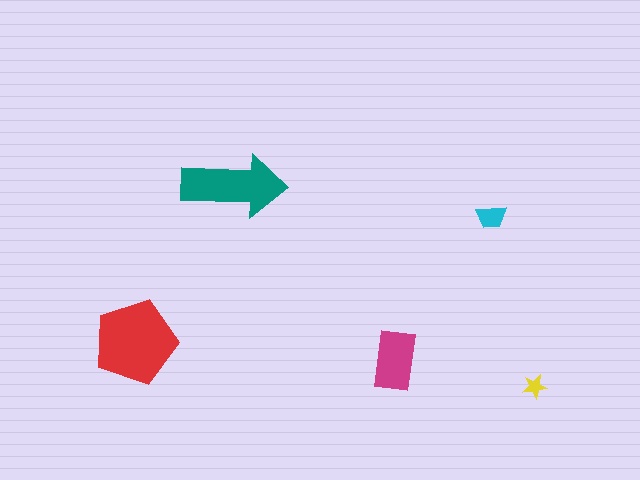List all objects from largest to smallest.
The red pentagon, the teal arrow, the magenta rectangle, the cyan trapezoid, the yellow star.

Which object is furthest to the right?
The yellow star is rightmost.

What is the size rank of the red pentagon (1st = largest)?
1st.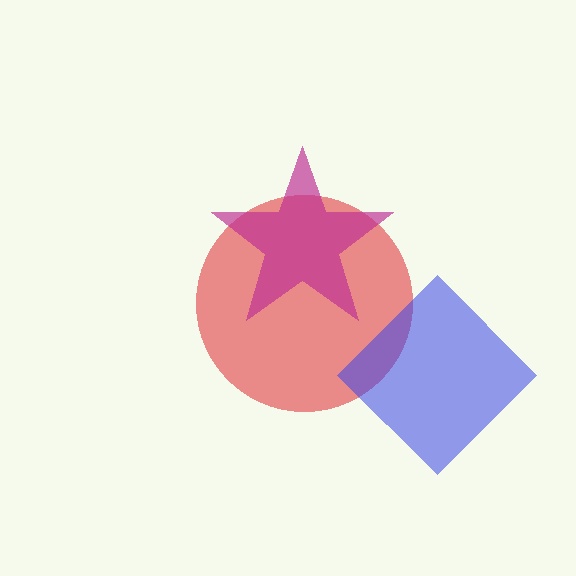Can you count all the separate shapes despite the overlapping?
Yes, there are 3 separate shapes.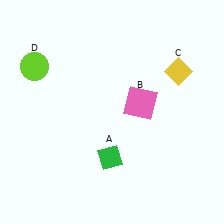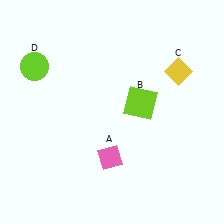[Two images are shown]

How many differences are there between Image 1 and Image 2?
There are 2 differences between the two images.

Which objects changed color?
A changed from green to pink. B changed from pink to lime.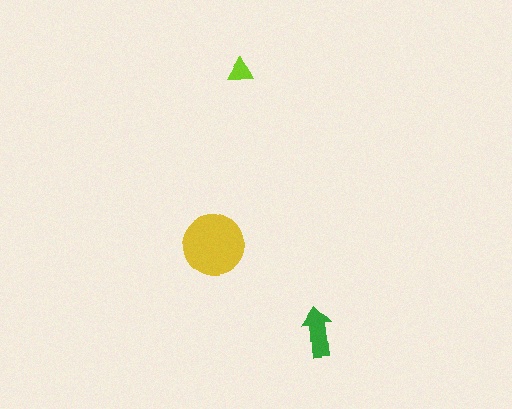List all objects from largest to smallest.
The yellow circle, the green arrow, the lime triangle.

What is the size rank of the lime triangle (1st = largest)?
3rd.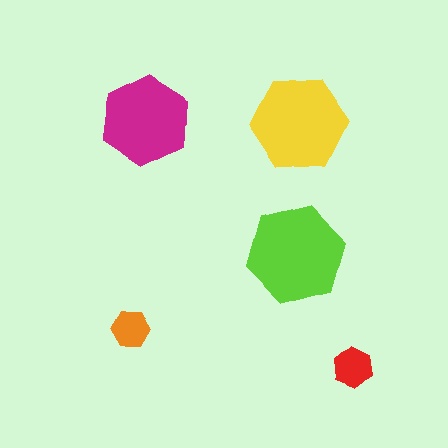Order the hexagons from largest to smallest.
the lime one, the yellow one, the magenta one, the red one, the orange one.